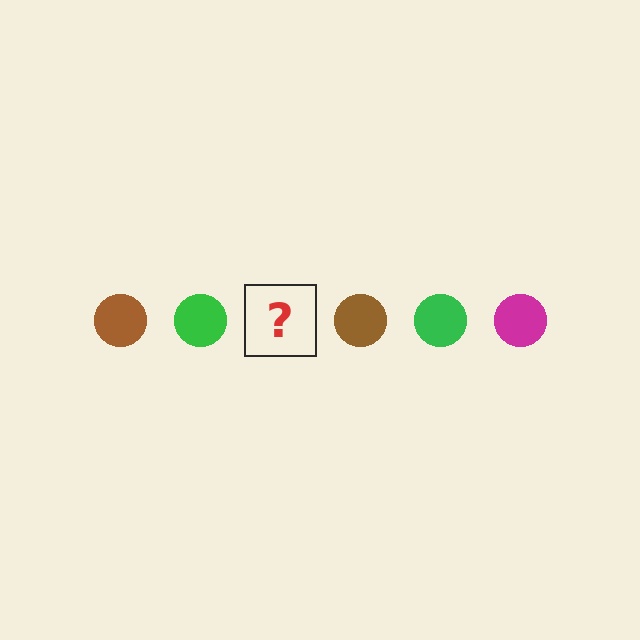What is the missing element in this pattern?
The missing element is a magenta circle.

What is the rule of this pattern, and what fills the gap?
The rule is that the pattern cycles through brown, green, magenta circles. The gap should be filled with a magenta circle.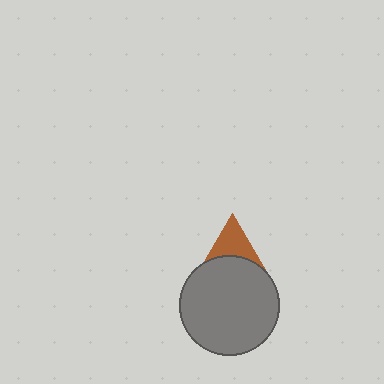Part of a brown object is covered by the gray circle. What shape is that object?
It is a triangle.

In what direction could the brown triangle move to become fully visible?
The brown triangle could move up. That would shift it out from behind the gray circle entirely.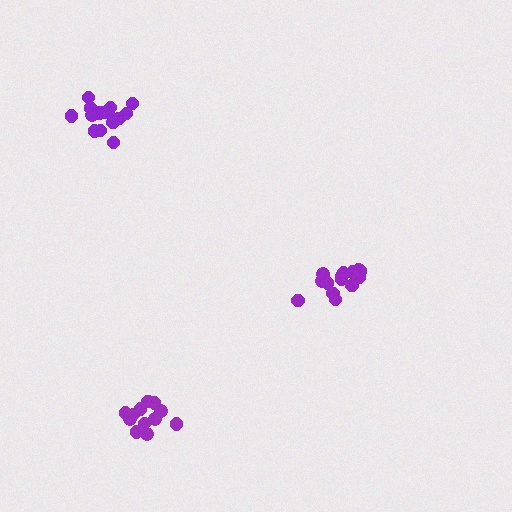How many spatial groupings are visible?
There are 3 spatial groupings.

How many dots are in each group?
Group 1: 12 dots, Group 2: 14 dots, Group 3: 15 dots (41 total).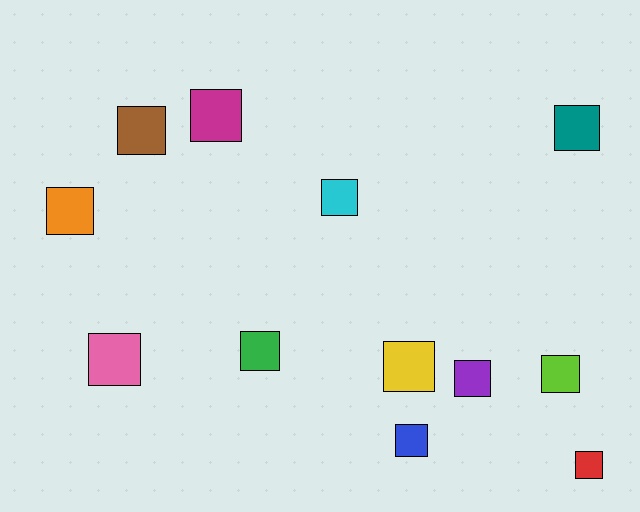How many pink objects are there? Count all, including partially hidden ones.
There is 1 pink object.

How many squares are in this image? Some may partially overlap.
There are 12 squares.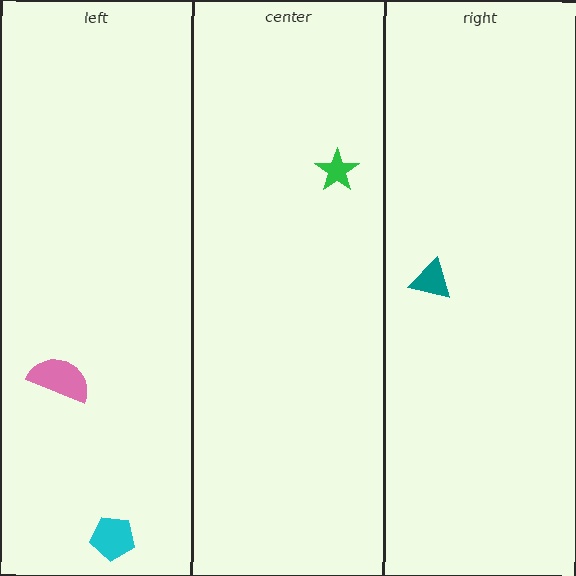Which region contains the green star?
The center region.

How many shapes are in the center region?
1.